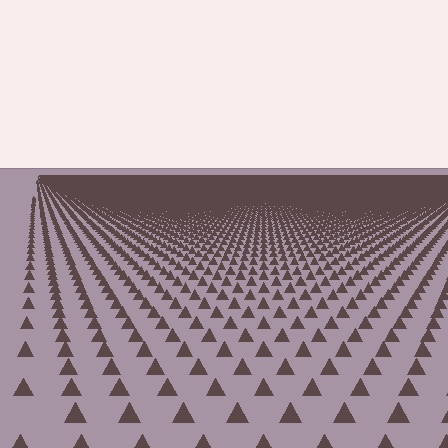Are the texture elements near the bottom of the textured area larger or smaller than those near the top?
Larger. Near the bottom, elements are closer to the viewer and appear at a bigger on-screen size.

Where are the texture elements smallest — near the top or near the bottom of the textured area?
Near the top.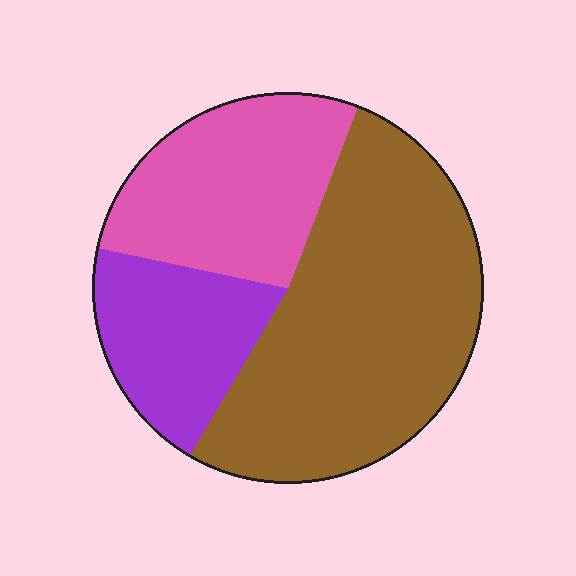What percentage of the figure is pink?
Pink takes up about one quarter (1/4) of the figure.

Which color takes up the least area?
Purple, at roughly 20%.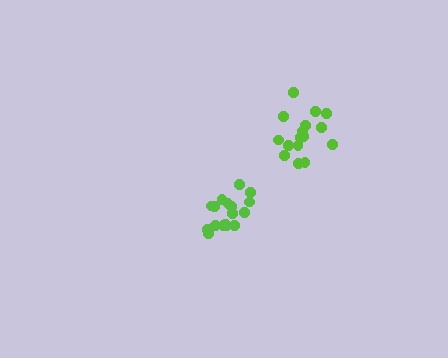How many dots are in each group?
Group 1: 16 dots, Group 2: 17 dots (33 total).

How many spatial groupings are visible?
There are 2 spatial groupings.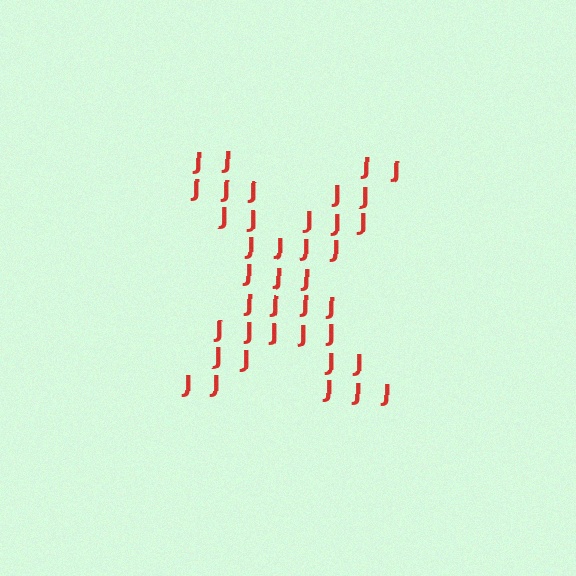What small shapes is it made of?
It is made of small letter J's.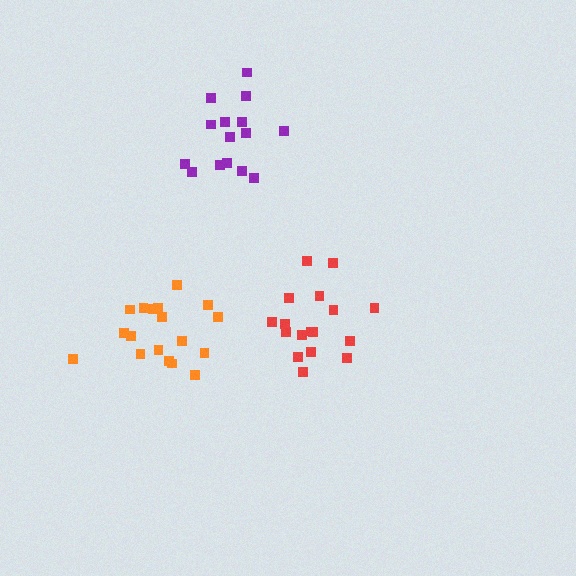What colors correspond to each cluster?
The clusters are colored: orange, red, purple.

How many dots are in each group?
Group 1: 18 dots, Group 2: 17 dots, Group 3: 15 dots (50 total).